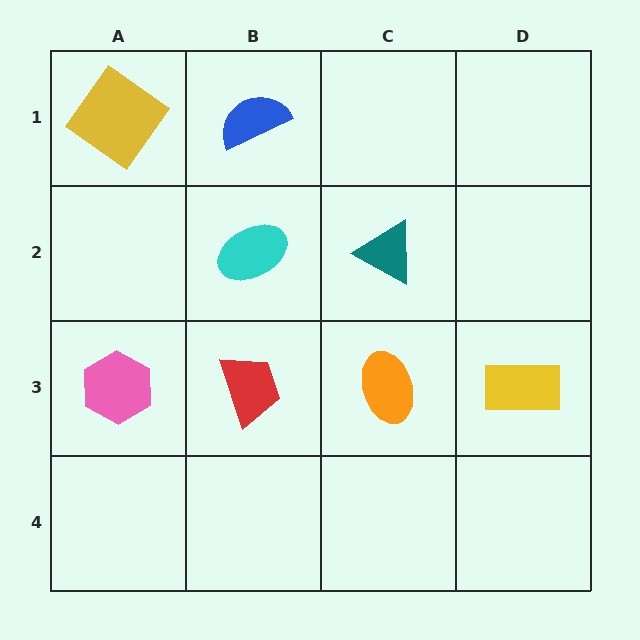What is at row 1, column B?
A blue semicircle.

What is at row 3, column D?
A yellow rectangle.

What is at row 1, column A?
A yellow diamond.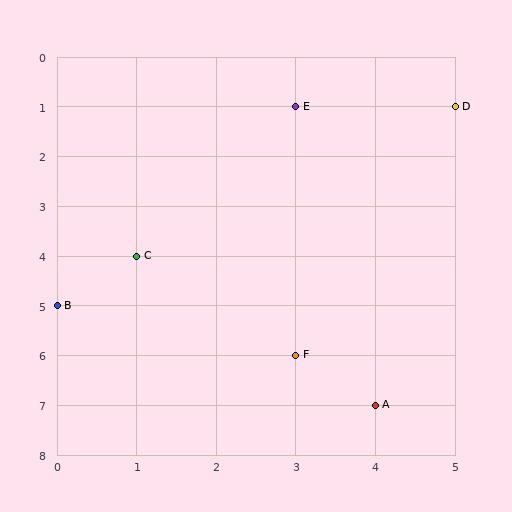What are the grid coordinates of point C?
Point C is at grid coordinates (1, 4).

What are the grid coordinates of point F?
Point F is at grid coordinates (3, 6).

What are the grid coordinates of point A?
Point A is at grid coordinates (4, 7).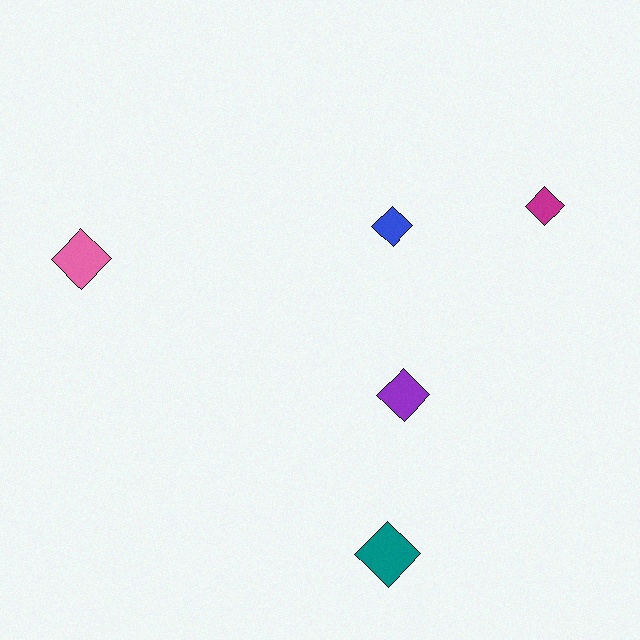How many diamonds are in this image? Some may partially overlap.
There are 5 diamonds.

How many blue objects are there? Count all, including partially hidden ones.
There is 1 blue object.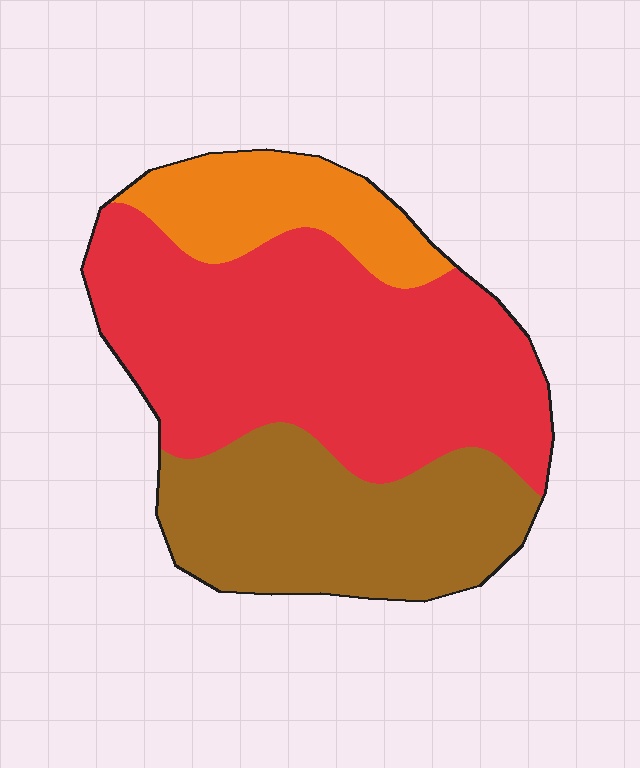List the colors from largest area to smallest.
From largest to smallest: red, brown, orange.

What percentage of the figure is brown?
Brown covers 31% of the figure.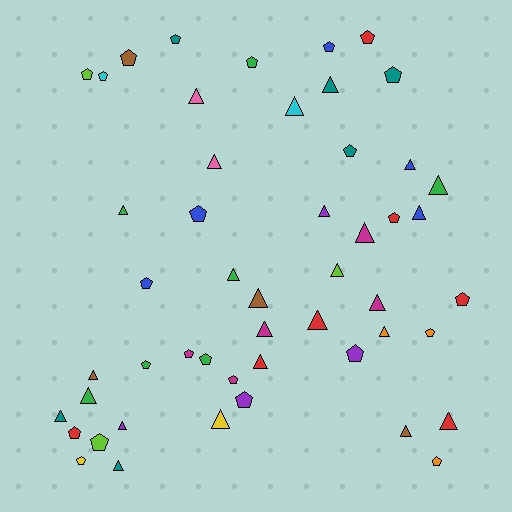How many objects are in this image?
There are 50 objects.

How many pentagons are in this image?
There are 24 pentagons.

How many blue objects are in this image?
There are 5 blue objects.